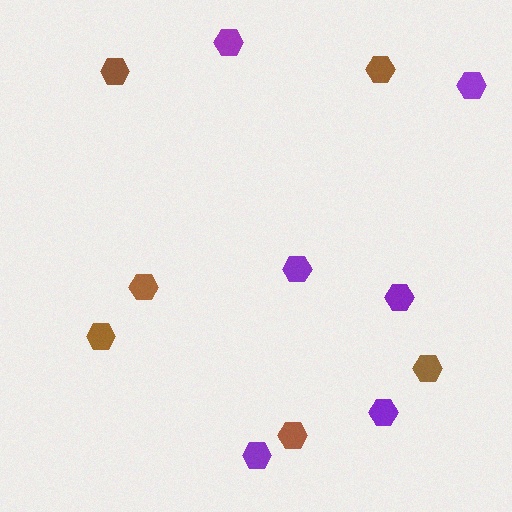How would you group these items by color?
There are 2 groups: one group of brown hexagons (6) and one group of purple hexagons (6).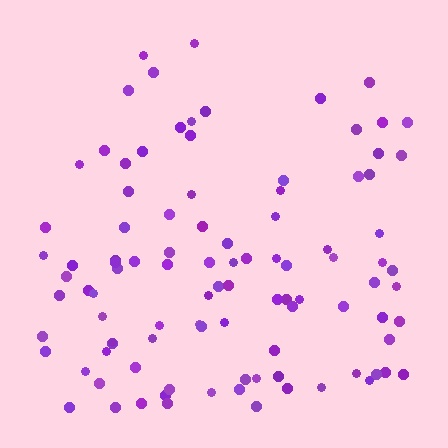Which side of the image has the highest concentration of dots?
The bottom.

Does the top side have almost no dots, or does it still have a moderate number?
Still a moderate number, just noticeably fewer than the bottom.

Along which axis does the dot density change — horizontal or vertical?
Vertical.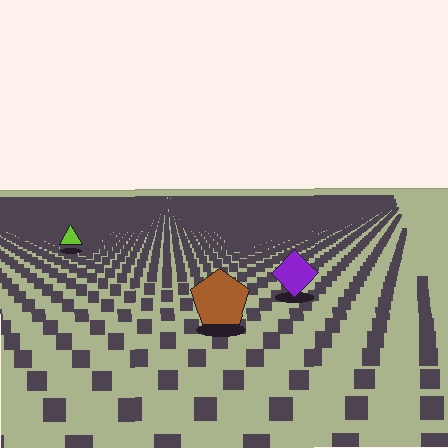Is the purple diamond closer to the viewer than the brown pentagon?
No. The brown pentagon is closer — you can tell from the texture gradient: the ground texture is coarser near it.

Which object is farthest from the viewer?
The lime triangle is farthest from the viewer. It appears smaller and the ground texture around it is denser.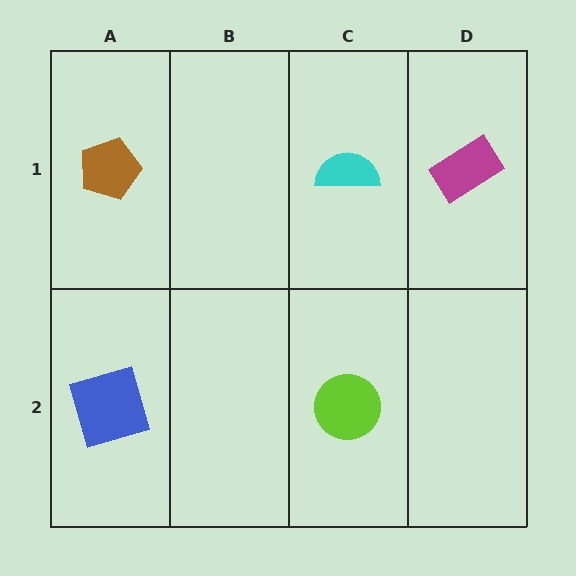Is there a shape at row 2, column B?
No, that cell is empty.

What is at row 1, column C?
A cyan semicircle.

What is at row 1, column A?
A brown pentagon.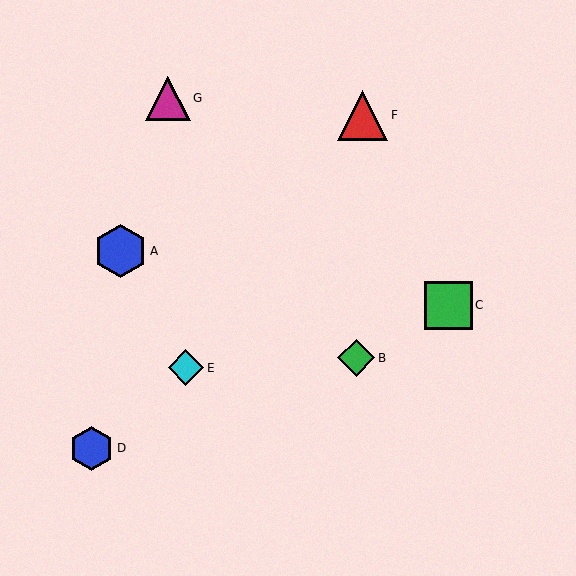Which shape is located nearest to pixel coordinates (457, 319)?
The green square (labeled C) at (449, 305) is nearest to that location.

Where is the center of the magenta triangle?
The center of the magenta triangle is at (168, 98).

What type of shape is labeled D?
Shape D is a blue hexagon.